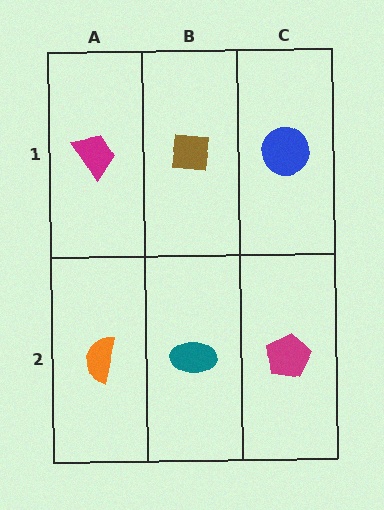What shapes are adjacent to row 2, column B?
A brown square (row 1, column B), an orange semicircle (row 2, column A), a magenta pentagon (row 2, column C).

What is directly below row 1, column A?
An orange semicircle.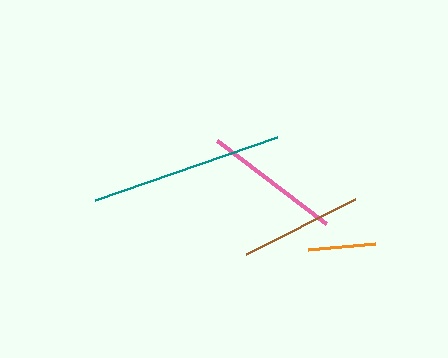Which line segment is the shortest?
The orange line is the shortest at approximately 67 pixels.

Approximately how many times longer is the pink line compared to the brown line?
The pink line is approximately 1.1 times the length of the brown line.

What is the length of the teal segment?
The teal segment is approximately 192 pixels long.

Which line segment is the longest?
The teal line is the longest at approximately 192 pixels.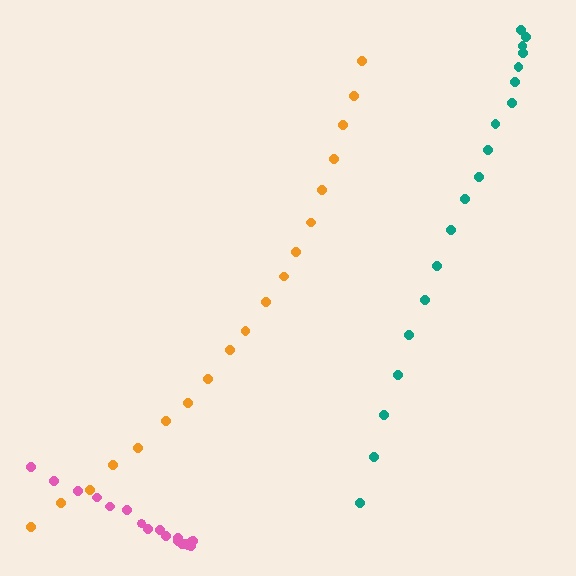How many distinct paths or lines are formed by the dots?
There are 3 distinct paths.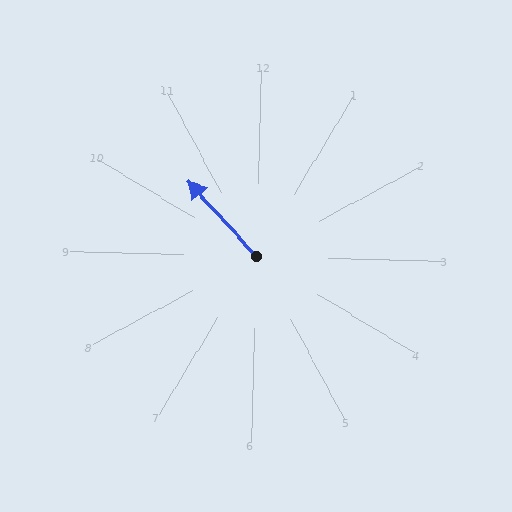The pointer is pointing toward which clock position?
Roughly 11 o'clock.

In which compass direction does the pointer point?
Northwest.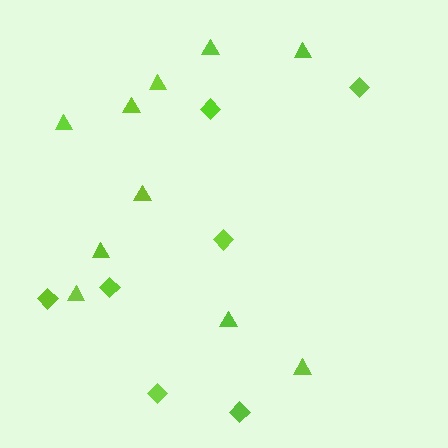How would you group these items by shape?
There are 2 groups: one group of diamonds (7) and one group of triangles (10).